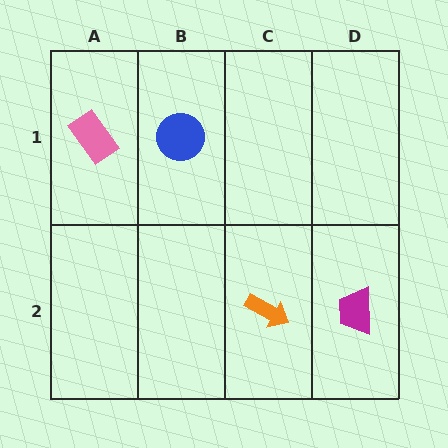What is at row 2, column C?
An orange arrow.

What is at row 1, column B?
A blue circle.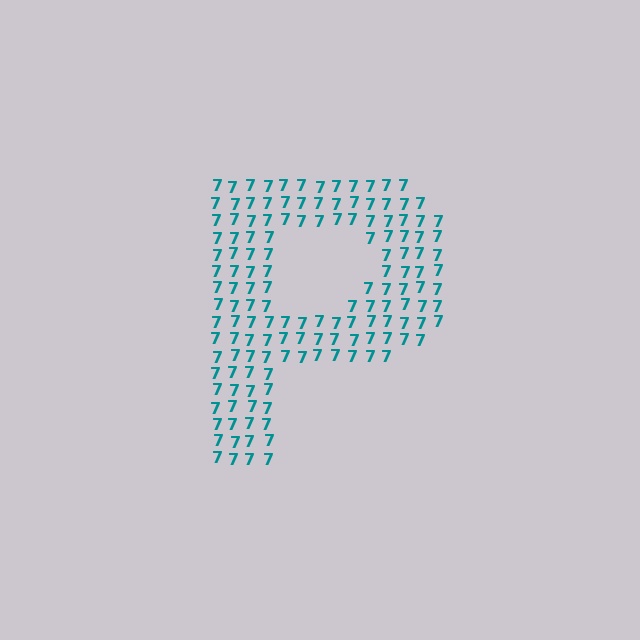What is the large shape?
The large shape is the letter P.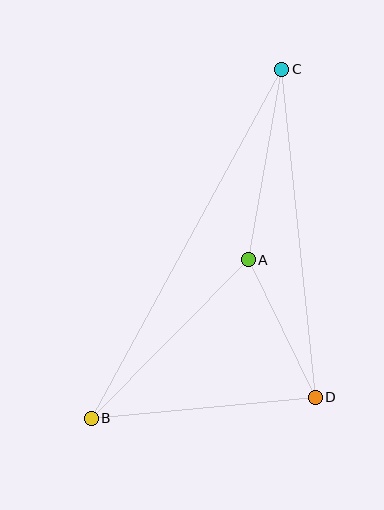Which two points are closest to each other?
Points A and D are closest to each other.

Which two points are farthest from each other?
Points B and C are farthest from each other.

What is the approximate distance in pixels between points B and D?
The distance between B and D is approximately 225 pixels.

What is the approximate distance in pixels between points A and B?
The distance between A and B is approximately 223 pixels.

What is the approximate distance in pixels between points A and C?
The distance between A and C is approximately 193 pixels.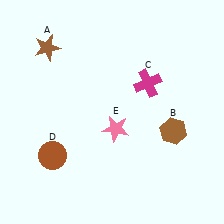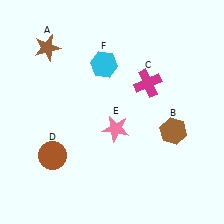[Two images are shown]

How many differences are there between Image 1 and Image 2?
There is 1 difference between the two images.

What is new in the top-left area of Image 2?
A cyan hexagon (F) was added in the top-left area of Image 2.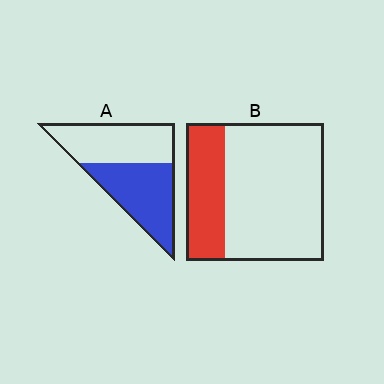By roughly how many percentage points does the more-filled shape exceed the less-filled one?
By roughly 20 percentage points (A over B).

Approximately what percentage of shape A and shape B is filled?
A is approximately 50% and B is approximately 30%.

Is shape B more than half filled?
No.